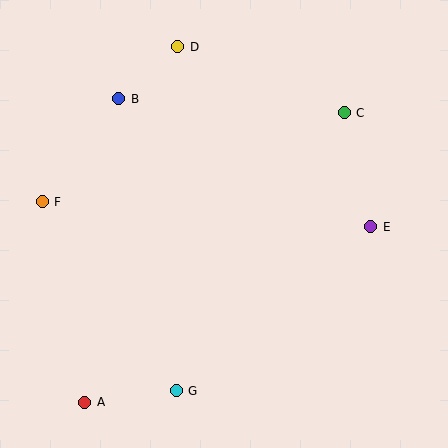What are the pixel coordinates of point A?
Point A is at (85, 402).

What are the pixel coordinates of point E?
Point E is at (371, 227).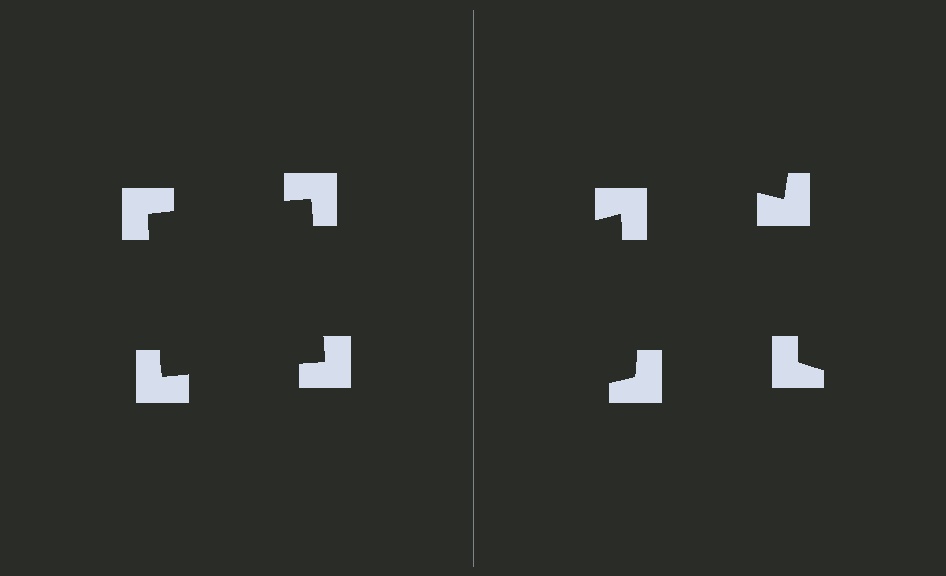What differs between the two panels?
The notched squares are positioned identically on both sides; only the wedge orientations differ. On the left they align to a square; on the right they are misaligned.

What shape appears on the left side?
An illusory square.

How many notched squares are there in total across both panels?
8 — 4 on each side.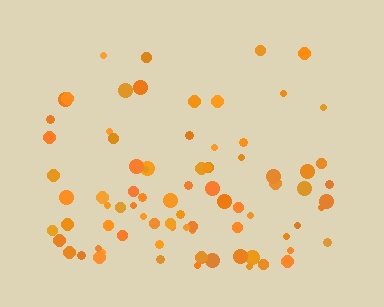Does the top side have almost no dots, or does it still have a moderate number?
Still a moderate number, just noticeably fewer than the bottom.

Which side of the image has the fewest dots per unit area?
The top.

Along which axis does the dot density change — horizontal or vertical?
Vertical.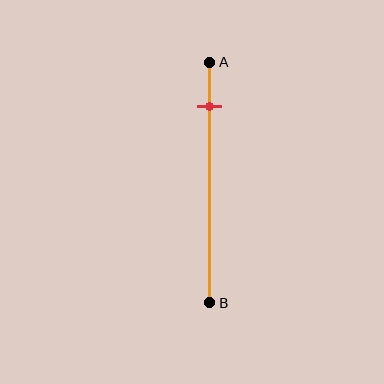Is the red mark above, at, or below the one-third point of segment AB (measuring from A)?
The red mark is above the one-third point of segment AB.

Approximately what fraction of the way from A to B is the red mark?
The red mark is approximately 20% of the way from A to B.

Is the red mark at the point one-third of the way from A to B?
No, the mark is at about 20% from A, not at the 33% one-third point.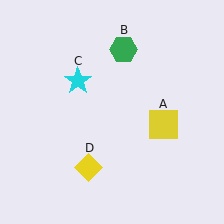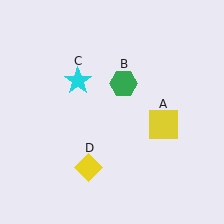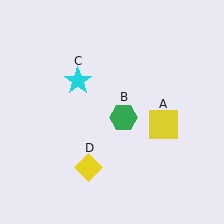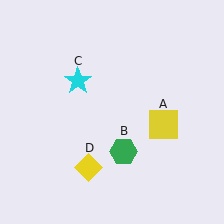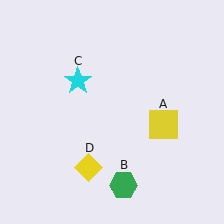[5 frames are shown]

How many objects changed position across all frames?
1 object changed position: green hexagon (object B).